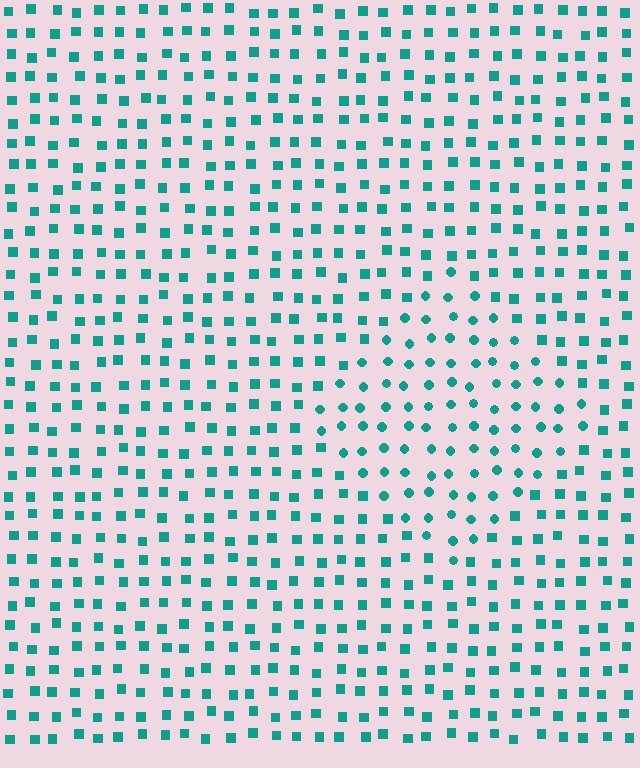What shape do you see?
I see a diamond.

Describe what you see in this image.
The image is filled with small teal elements arranged in a uniform grid. A diamond-shaped region contains circles, while the surrounding area contains squares. The boundary is defined purely by the change in element shape.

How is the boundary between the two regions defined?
The boundary is defined by a change in element shape: circles inside vs. squares outside. All elements share the same color and spacing.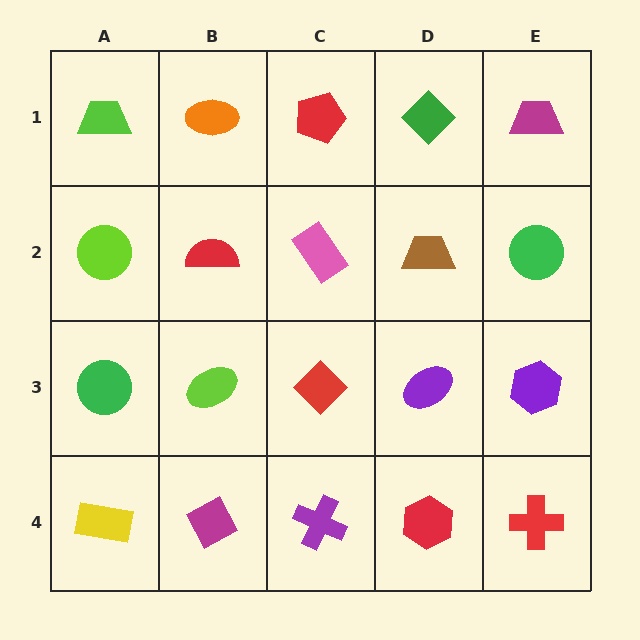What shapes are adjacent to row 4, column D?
A purple ellipse (row 3, column D), a purple cross (row 4, column C), a red cross (row 4, column E).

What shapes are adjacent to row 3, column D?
A brown trapezoid (row 2, column D), a red hexagon (row 4, column D), a red diamond (row 3, column C), a purple hexagon (row 3, column E).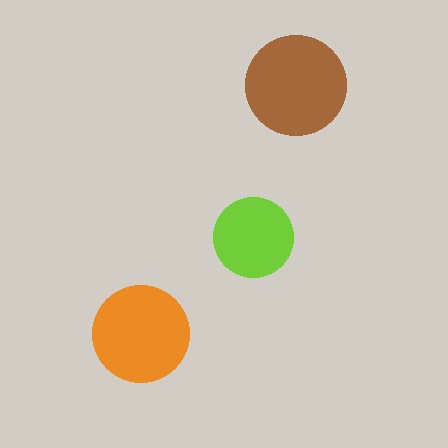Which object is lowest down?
The orange circle is bottommost.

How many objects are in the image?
There are 3 objects in the image.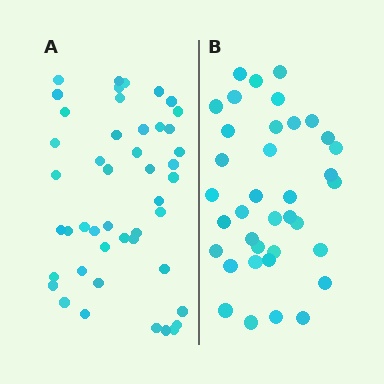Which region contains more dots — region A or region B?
Region A (the left region) has more dots.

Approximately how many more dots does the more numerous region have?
Region A has roughly 8 or so more dots than region B.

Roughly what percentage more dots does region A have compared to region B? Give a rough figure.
About 25% more.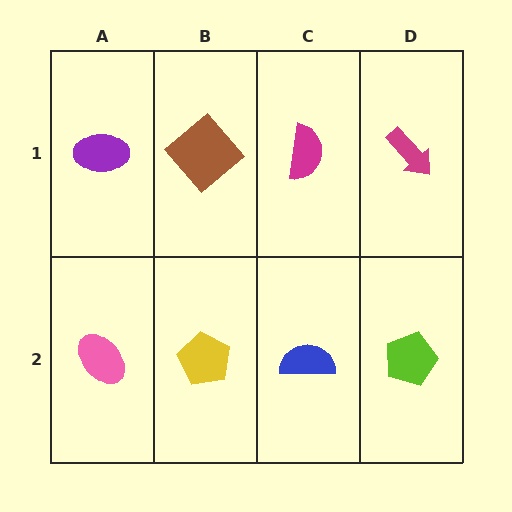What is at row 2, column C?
A blue semicircle.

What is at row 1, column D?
A magenta arrow.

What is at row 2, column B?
A yellow pentagon.